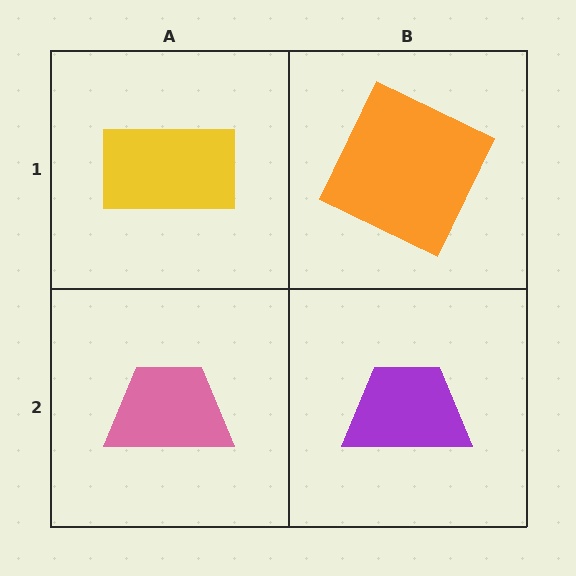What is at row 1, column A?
A yellow rectangle.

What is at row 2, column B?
A purple trapezoid.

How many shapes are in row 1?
2 shapes.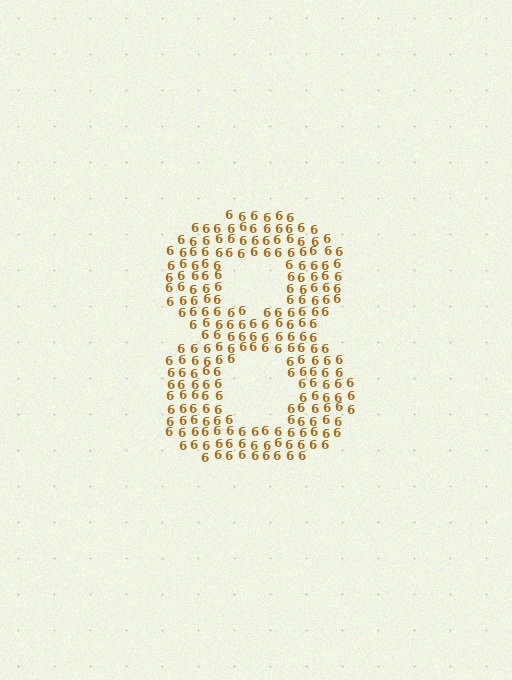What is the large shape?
The large shape is the digit 8.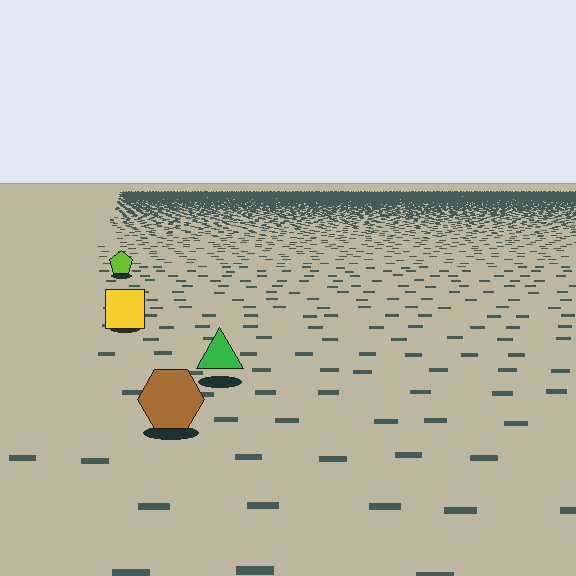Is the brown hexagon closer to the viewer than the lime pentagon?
Yes. The brown hexagon is closer — you can tell from the texture gradient: the ground texture is coarser near it.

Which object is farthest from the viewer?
The lime pentagon is farthest from the viewer. It appears smaller and the ground texture around it is denser.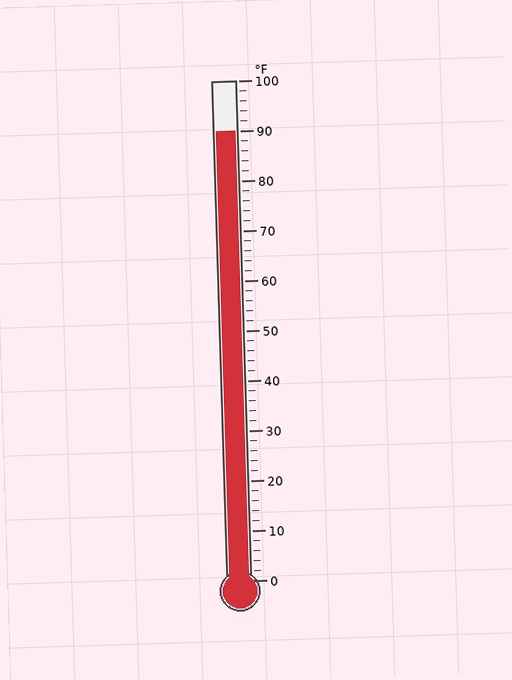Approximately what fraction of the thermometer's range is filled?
The thermometer is filled to approximately 90% of its range.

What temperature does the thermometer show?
The thermometer shows approximately 90°F.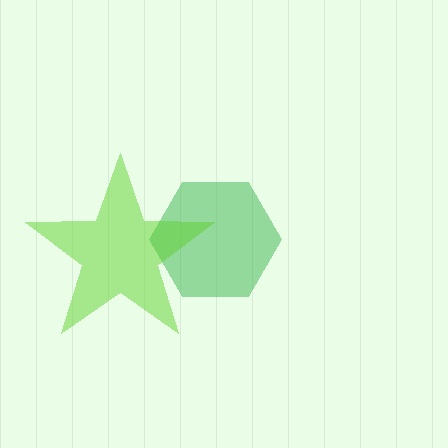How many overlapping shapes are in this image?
There are 2 overlapping shapes in the image.